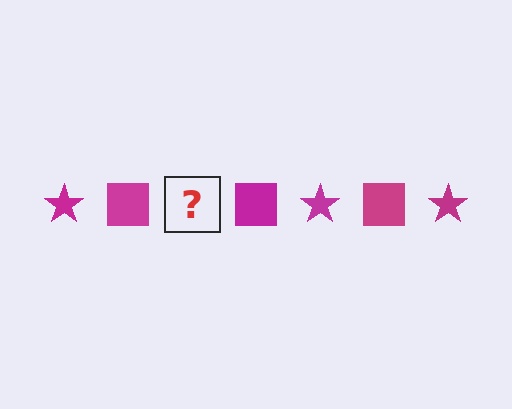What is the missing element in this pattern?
The missing element is a magenta star.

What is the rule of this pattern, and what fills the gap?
The rule is that the pattern cycles through star, square shapes in magenta. The gap should be filled with a magenta star.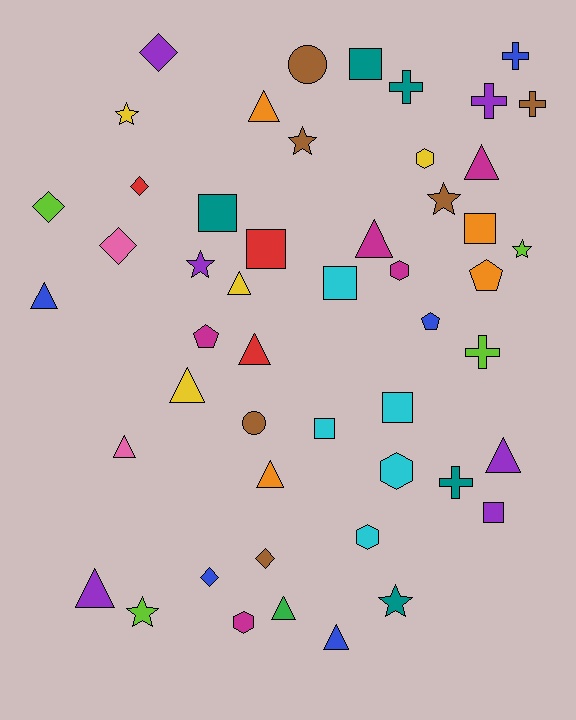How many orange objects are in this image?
There are 4 orange objects.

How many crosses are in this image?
There are 6 crosses.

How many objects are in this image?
There are 50 objects.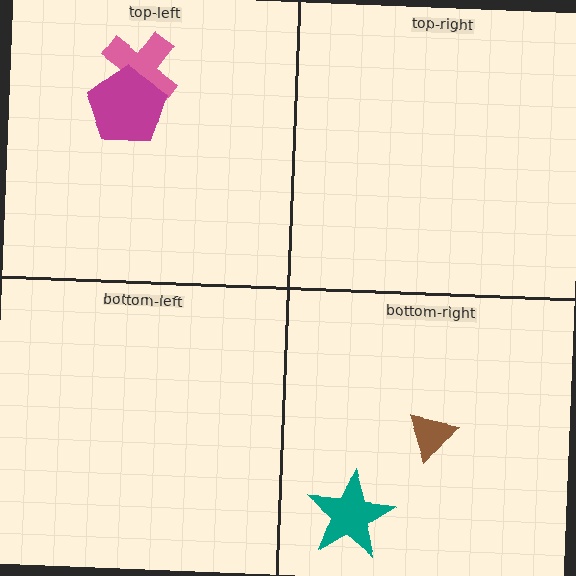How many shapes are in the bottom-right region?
2.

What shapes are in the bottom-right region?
The teal star, the brown triangle.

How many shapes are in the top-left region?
2.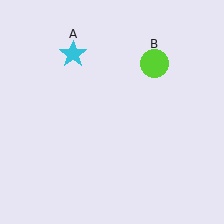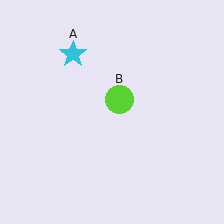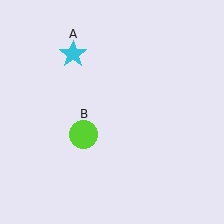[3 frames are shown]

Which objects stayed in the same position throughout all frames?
Cyan star (object A) remained stationary.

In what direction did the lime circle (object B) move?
The lime circle (object B) moved down and to the left.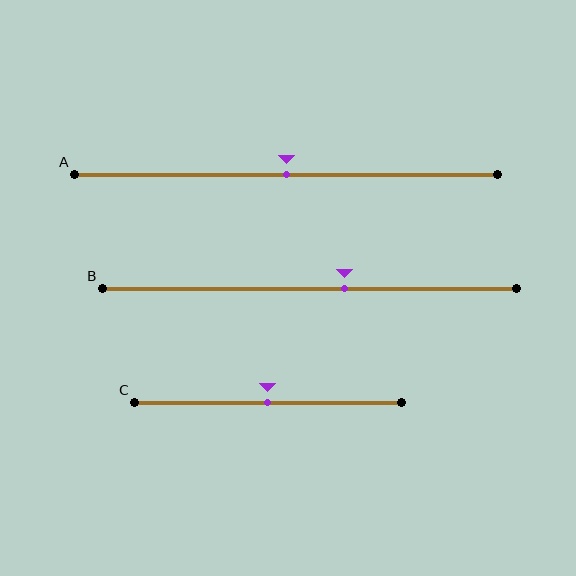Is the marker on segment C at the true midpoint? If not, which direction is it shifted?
Yes, the marker on segment C is at the true midpoint.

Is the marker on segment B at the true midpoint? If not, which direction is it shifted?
No, the marker on segment B is shifted to the right by about 9% of the segment length.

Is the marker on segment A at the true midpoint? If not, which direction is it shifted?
Yes, the marker on segment A is at the true midpoint.